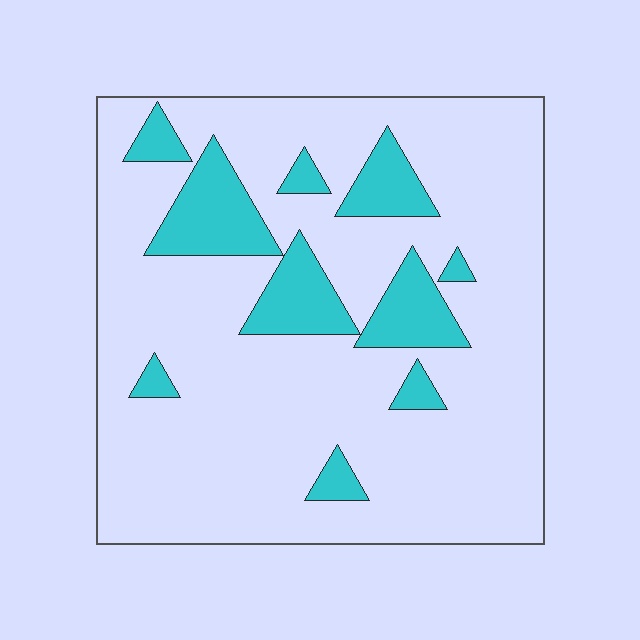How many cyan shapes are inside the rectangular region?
10.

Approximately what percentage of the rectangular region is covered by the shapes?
Approximately 20%.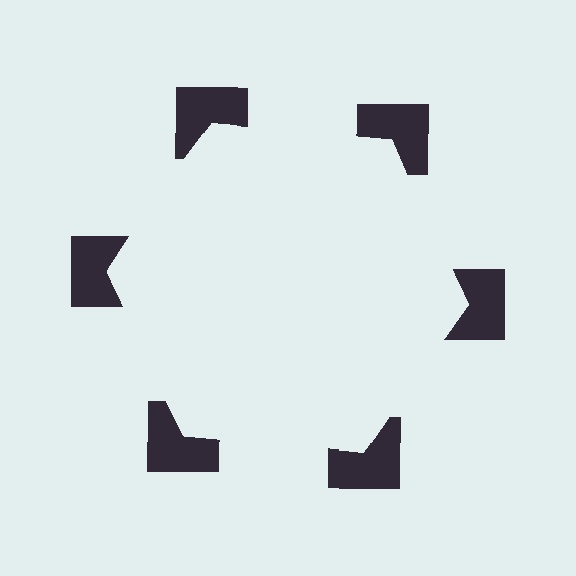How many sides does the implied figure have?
6 sides.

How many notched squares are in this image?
There are 6 — one at each vertex of the illusory hexagon.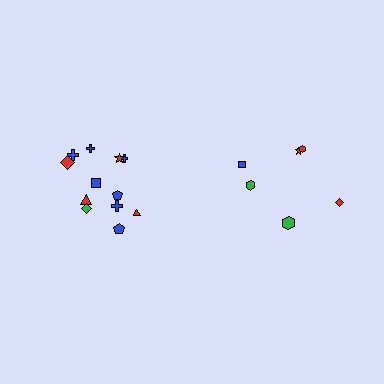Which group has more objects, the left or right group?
The left group.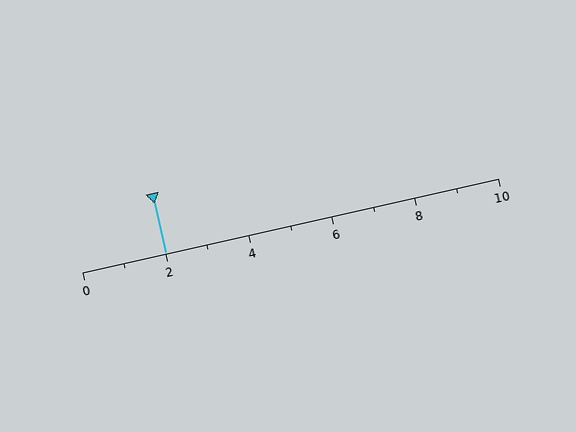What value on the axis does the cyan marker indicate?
The marker indicates approximately 2.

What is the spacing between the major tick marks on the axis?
The major ticks are spaced 2 apart.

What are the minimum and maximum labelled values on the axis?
The axis runs from 0 to 10.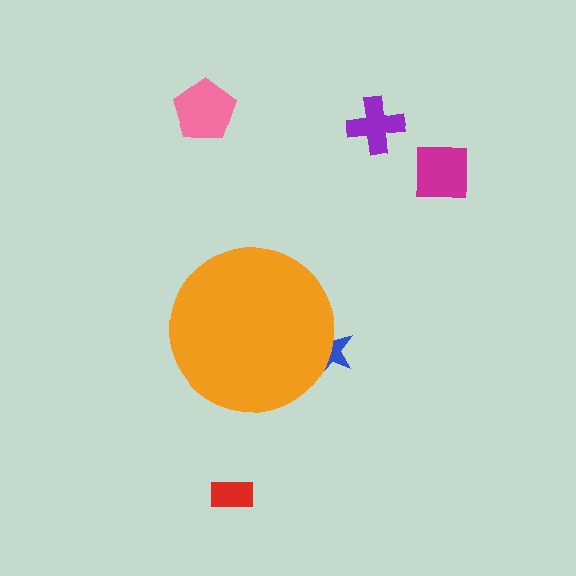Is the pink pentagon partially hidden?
No, the pink pentagon is fully visible.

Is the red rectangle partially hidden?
No, the red rectangle is fully visible.